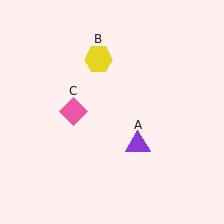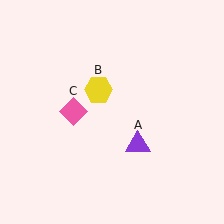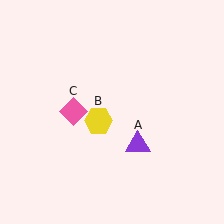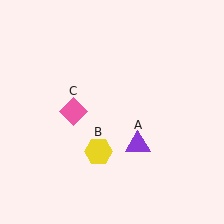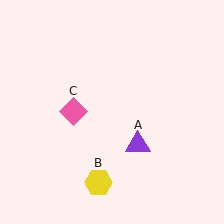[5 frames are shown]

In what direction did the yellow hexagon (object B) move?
The yellow hexagon (object B) moved down.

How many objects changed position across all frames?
1 object changed position: yellow hexagon (object B).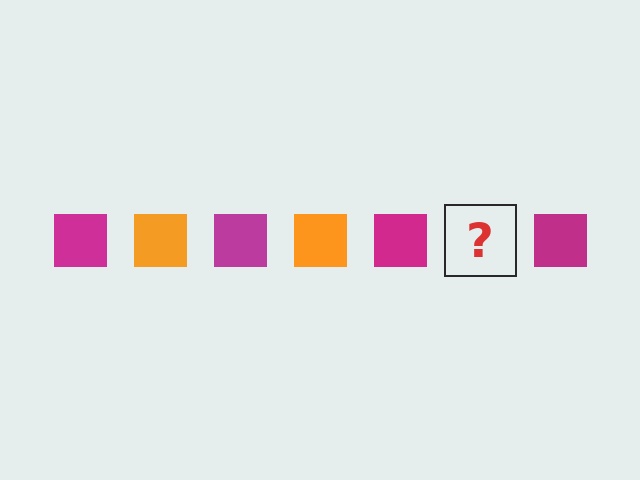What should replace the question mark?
The question mark should be replaced with an orange square.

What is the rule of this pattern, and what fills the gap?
The rule is that the pattern cycles through magenta, orange squares. The gap should be filled with an orange square.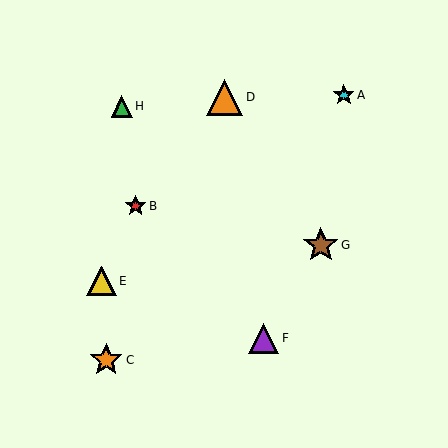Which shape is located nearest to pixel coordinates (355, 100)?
The cyan star (labeled A) at (344, 95) is nearest to that location.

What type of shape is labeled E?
Shape E is a yellow triangle.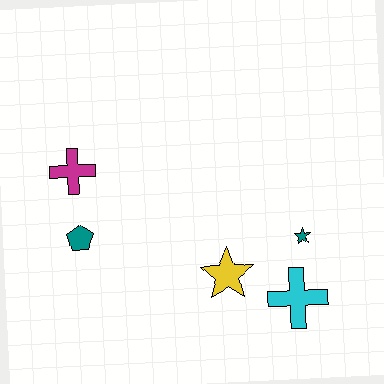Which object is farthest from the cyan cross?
The magenta cross is farthest from the cyan cross.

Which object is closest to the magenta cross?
The teal pentagon is closest to the magenta cross.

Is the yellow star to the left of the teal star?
Yes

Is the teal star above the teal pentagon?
No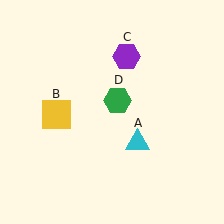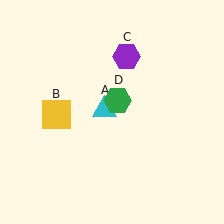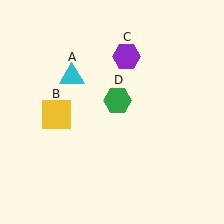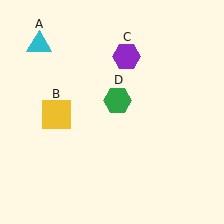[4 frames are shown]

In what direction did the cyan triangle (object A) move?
The cyan triangle (object A) moved up and to the left.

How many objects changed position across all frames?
1 object changed position: cyan triangle (object A).